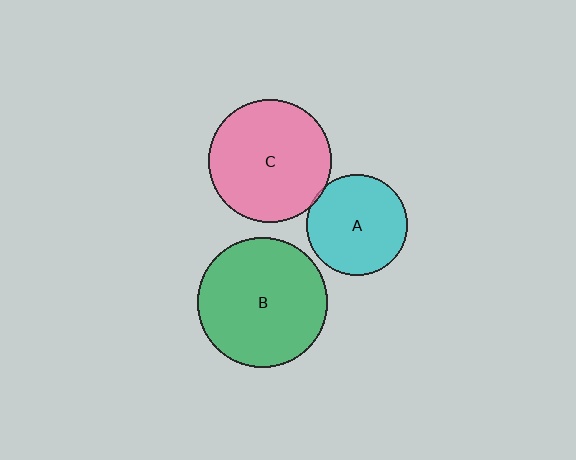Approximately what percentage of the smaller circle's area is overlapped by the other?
Approximately 5%.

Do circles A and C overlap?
Yes.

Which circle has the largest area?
Circle B (green).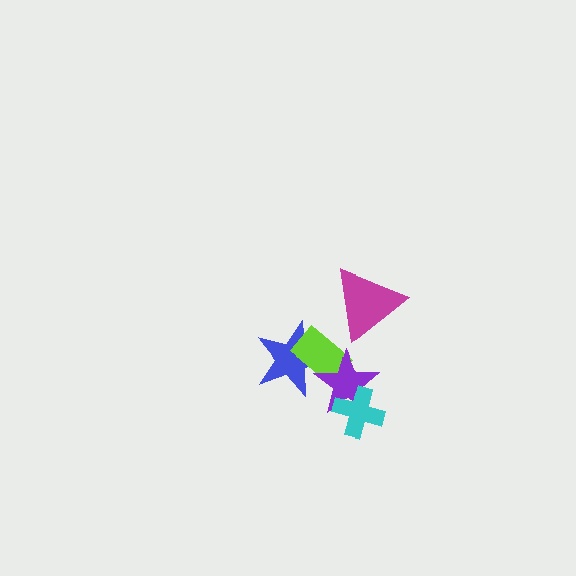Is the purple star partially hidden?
Yes, it is partially covered by another shape.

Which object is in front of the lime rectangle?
The purple star is in front of the lime rectangle.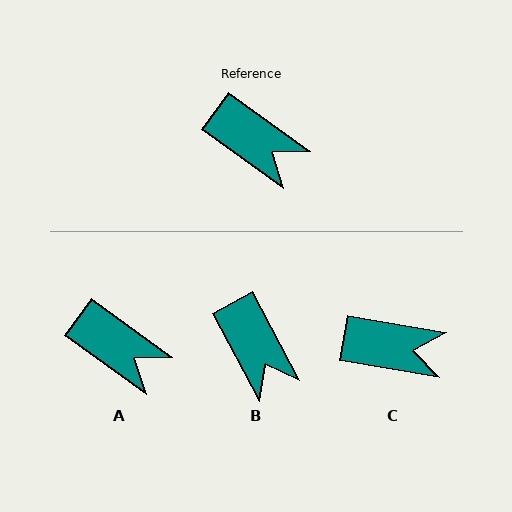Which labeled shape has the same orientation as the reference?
A.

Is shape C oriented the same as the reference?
No, it is off by about 26 degrees.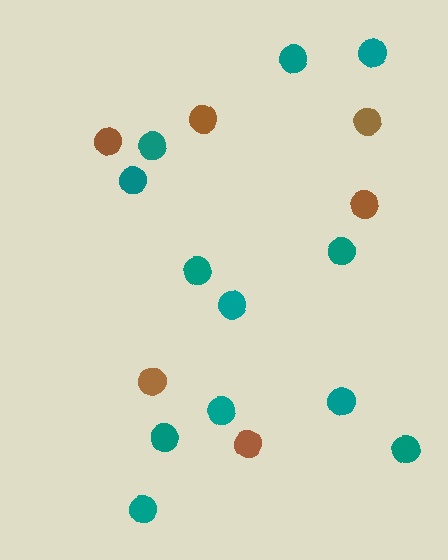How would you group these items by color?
There are 2 groups: one group of teal circles (12) and one group of brown circles (6).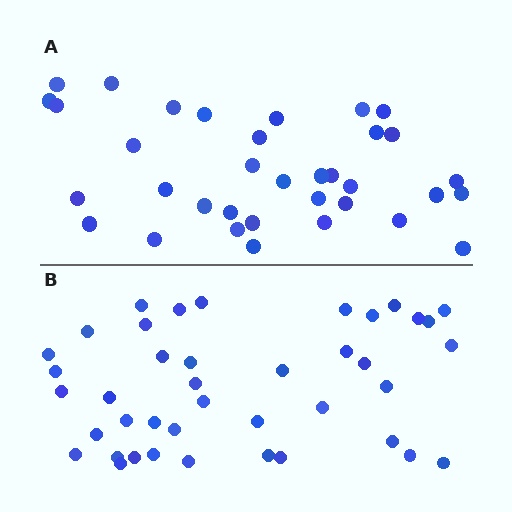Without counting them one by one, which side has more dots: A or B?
Region B (the bottom region) has more dots.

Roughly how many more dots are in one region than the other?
Region B has about 6 more dots than region A.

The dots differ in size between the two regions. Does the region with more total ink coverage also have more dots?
No. Region A has more total ink coverage because its dots are larger, but region B actually contains more individual dots. Total area can be misleading — the number of items is what matters here.